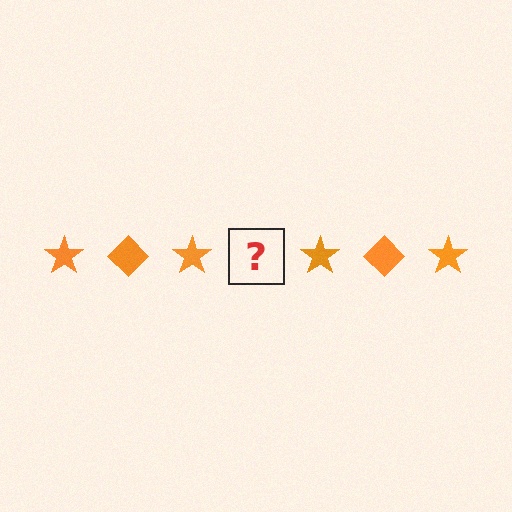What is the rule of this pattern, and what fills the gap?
The rule is that the pattern cycles through star, diamond shapes in orange. The gap should be filled with an orange diamond.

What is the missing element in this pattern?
The missing element is an orange diamond.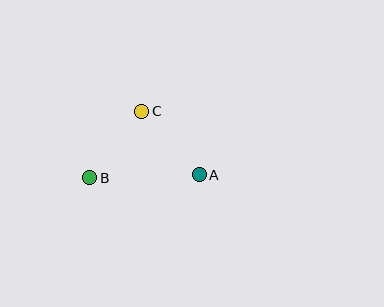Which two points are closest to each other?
Points B and C are closest to each other.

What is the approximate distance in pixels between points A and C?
The distance between A and C is approximately 86 pixels.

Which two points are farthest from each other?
Points A and B are farthest from each other.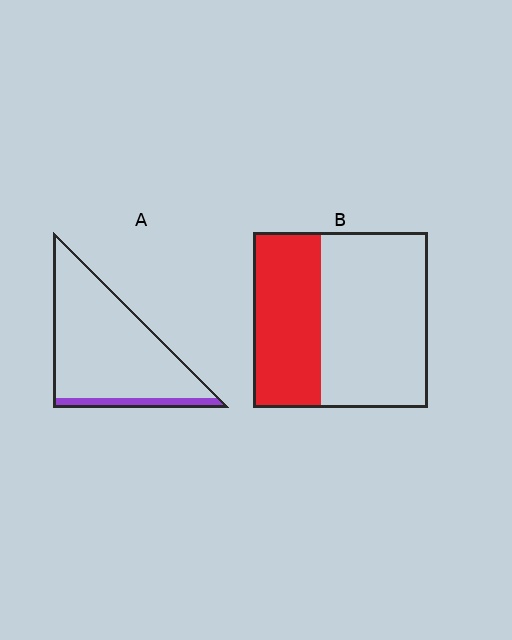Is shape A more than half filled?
No.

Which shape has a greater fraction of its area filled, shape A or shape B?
Shape B.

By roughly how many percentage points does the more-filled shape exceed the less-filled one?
By roughly 30 percentage points (B over A).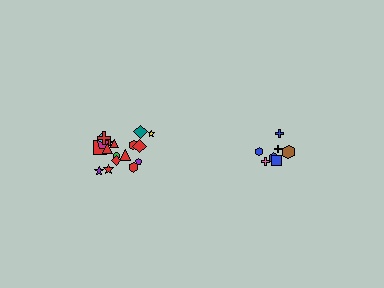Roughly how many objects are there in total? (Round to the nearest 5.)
Roughly 25 objects in total.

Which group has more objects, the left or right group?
The left group.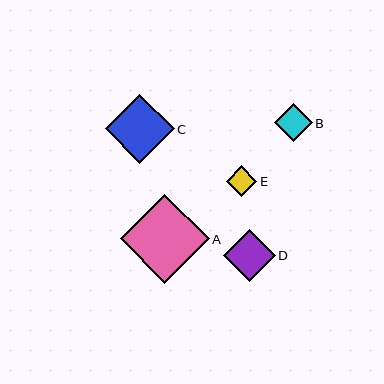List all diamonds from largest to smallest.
From largest to smallest: A, C, D, B, E.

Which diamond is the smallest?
Diamond E is the smallest with a size of approximately 30 pixels.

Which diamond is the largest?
Diamond A is the largest with a size of approximately 89 pixels.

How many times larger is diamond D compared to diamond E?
Diamond D is approximately 1.7 times the size of diamond E.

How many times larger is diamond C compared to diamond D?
Diamond C is approximately 1.3 times the size of diamond D.